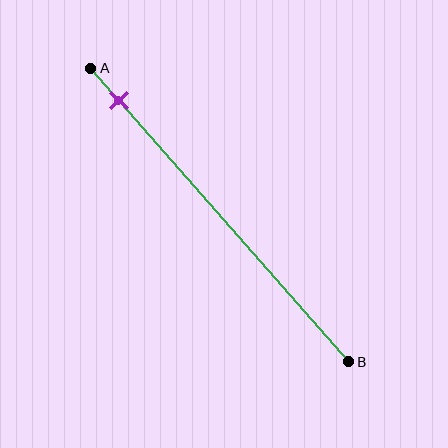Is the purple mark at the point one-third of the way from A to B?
No, the mark is at about 10% from A, not at the 33% one-third point.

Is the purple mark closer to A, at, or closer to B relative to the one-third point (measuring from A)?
The purple mark is closer to point A than the one-third point of segment AB.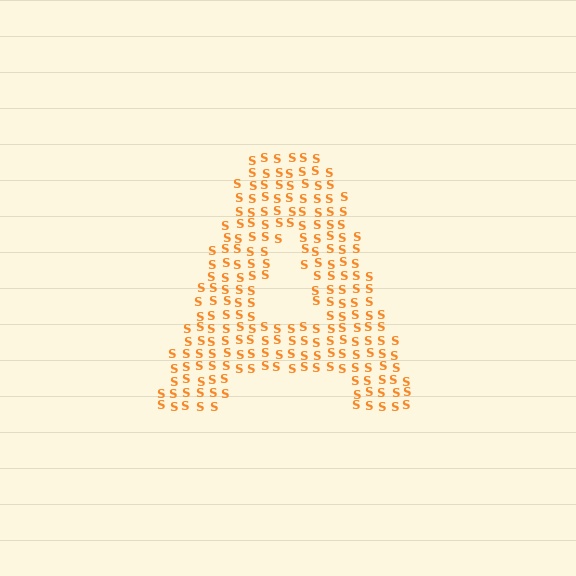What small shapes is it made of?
It is made of small letter S's.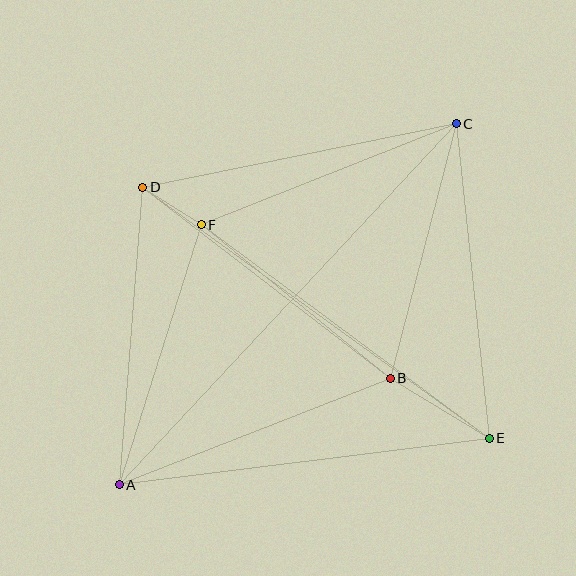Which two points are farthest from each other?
Points A and C are farthest from each other.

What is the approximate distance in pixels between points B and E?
The distance between B and E is approximately 116 pixels.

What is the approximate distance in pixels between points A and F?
The distance between A and F is approximately 273 pixels.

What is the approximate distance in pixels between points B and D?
The distance between B and D is approximately 312 pixels.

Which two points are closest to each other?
Points D and F are closest to each other.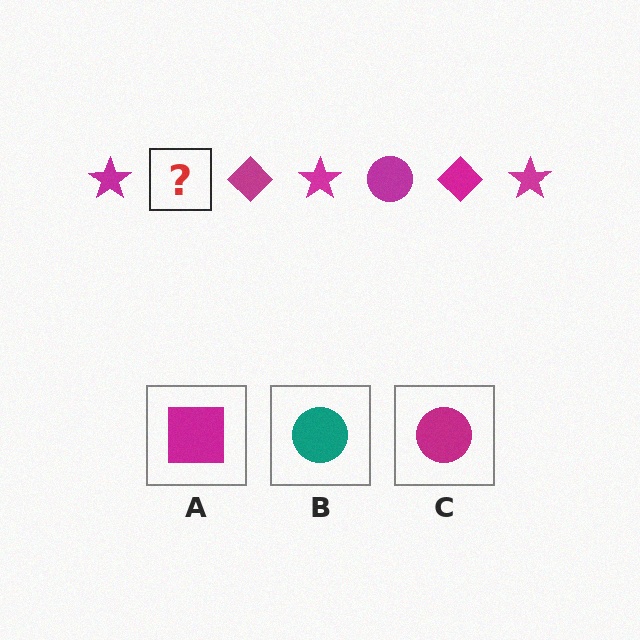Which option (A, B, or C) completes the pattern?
C.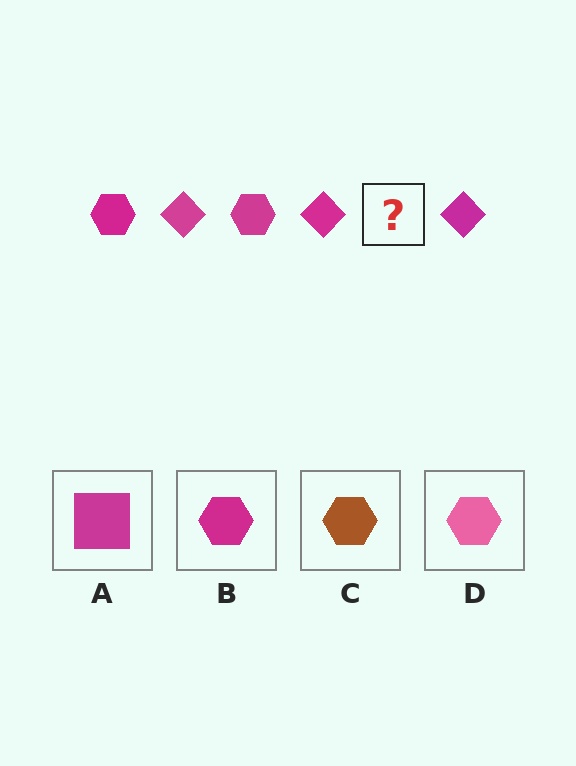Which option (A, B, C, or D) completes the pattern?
B.